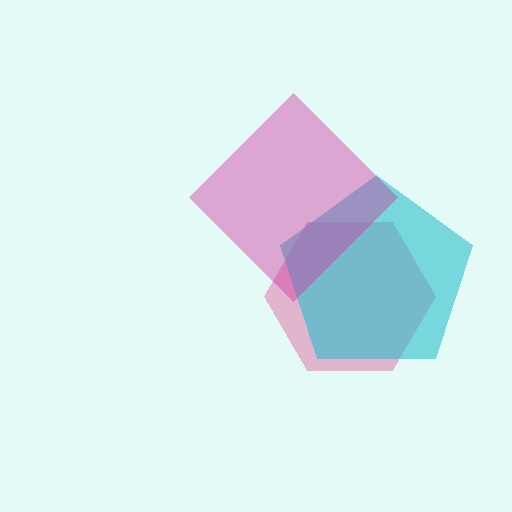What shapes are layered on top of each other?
The layered shapes are: a pink hexagon, a cyan pentagon, a magenta diamond.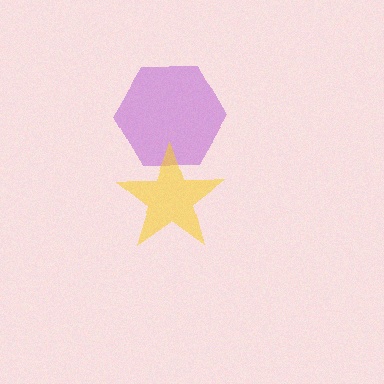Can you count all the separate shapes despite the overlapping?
Yes, there are 2 separate shapes.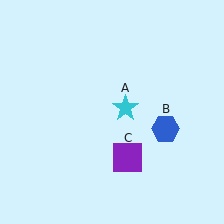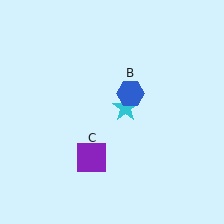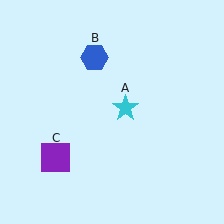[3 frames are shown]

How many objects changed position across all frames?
2 objects changed position: blue hexagon (object B), purple square (object C).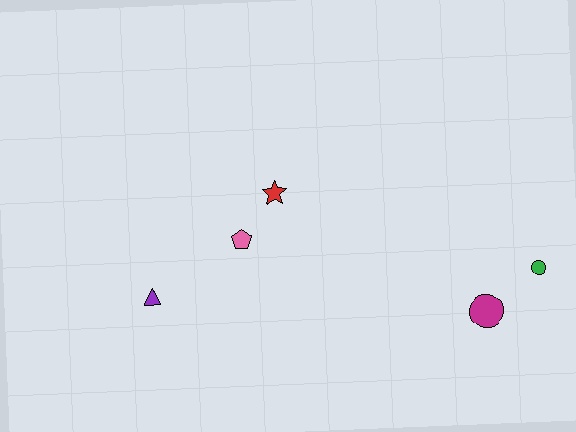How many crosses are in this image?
There are no crosses.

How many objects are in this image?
There are 5 objects.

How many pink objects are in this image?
There is 1 pink object.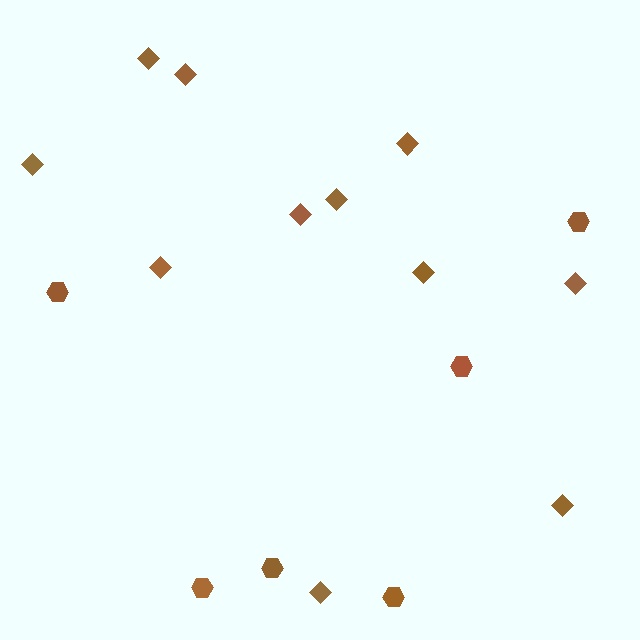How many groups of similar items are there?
There are 2 groups: one group of diamonds (11) and one group of hexagons (6).